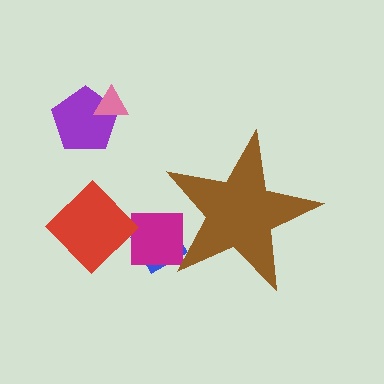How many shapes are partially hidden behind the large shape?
2 shapes are partially hidden.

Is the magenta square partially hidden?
Yes, the magenta square is partially hidden behind the brown star.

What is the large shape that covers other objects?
A brown star.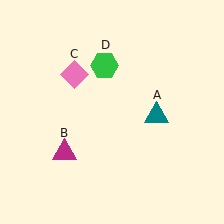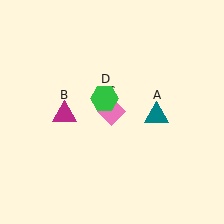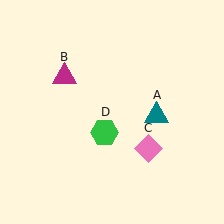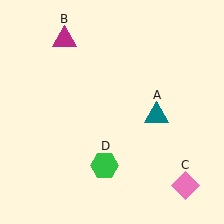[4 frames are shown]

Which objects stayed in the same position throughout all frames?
Teal triangle (object A) remained stationary.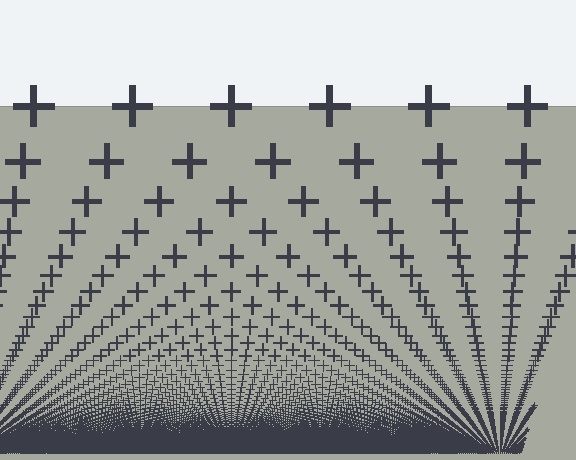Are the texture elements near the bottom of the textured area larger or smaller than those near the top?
Smaller. The gradient is inverted — elements near the bottom are smaller and denser.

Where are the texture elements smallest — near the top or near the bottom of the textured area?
Near the bottom.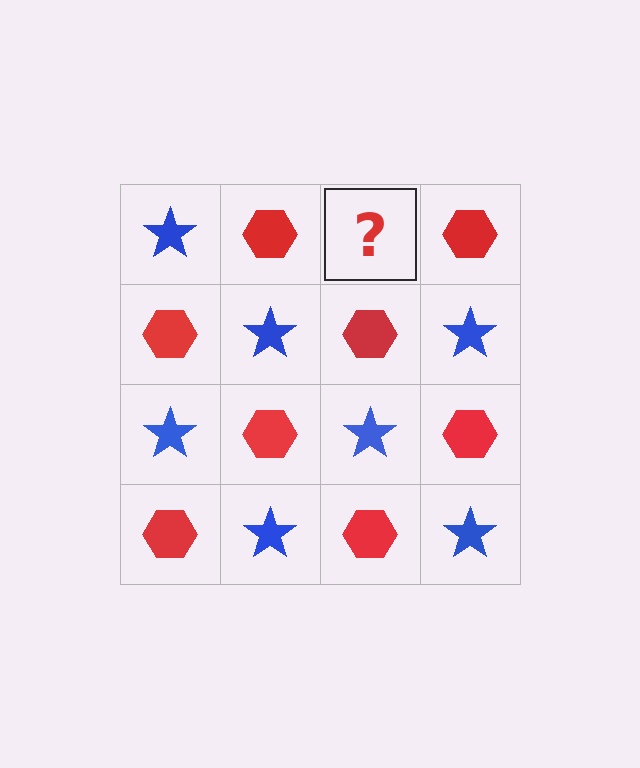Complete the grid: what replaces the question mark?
The question mark should be replaced with a blue star.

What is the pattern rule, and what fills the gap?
The rule is that it alternates blue star and red hexagon in a checkerboard pattern. The gap should be filled with a blue star.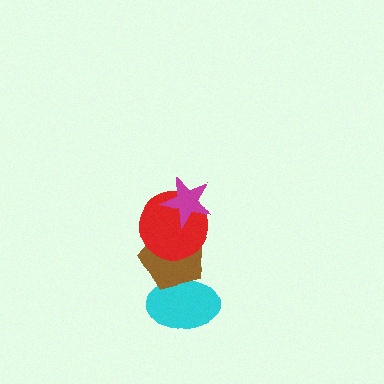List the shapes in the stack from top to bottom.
From top to bottom: the magenta star, the red circle, the brown pentagon, the cyan ellipse.